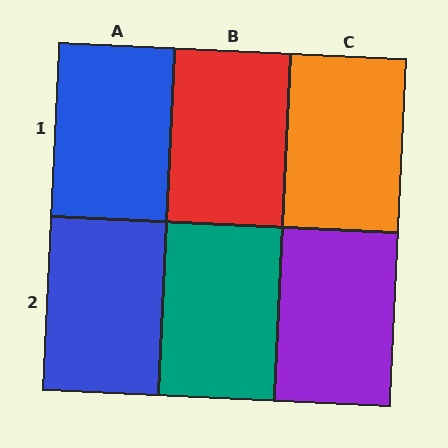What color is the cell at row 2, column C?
Purple.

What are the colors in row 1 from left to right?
Blue, red, orange.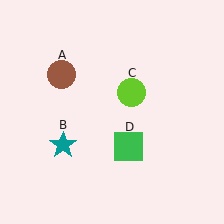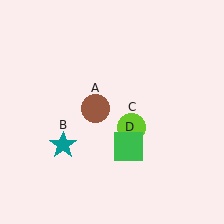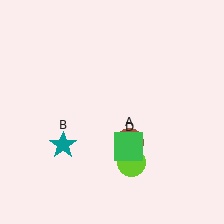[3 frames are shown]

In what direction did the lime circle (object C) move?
The lime circle (object C) moved down.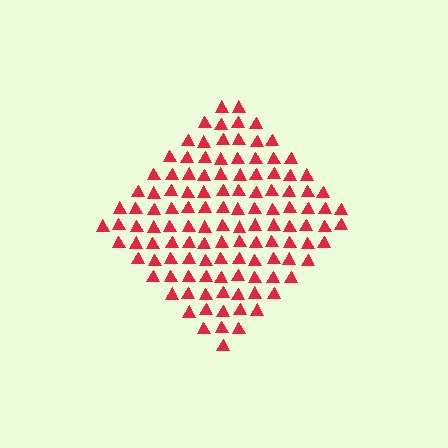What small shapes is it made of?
It is made of small triangles.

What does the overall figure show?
The overall figure shows a diamond.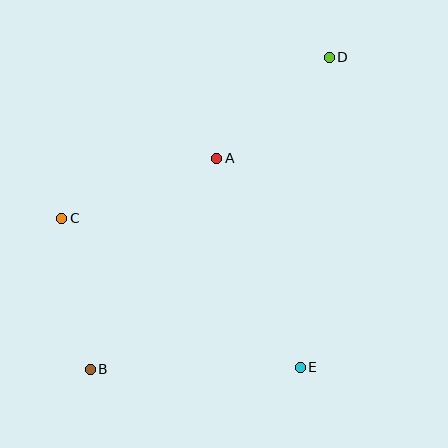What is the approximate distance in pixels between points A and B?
The distance between A and B is approximately 246 pixels.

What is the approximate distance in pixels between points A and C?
The distance between A and C is approximately 166 pixels.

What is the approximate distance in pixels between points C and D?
The distance between C and D is approximately 312 pixels.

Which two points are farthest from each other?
Points B and D are farthest from each other.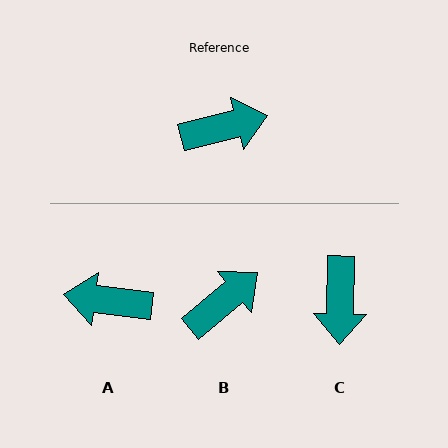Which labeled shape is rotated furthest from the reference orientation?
A, about 159 degrees away.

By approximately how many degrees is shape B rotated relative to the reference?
Approximately 26 degrees counter-clockwise.